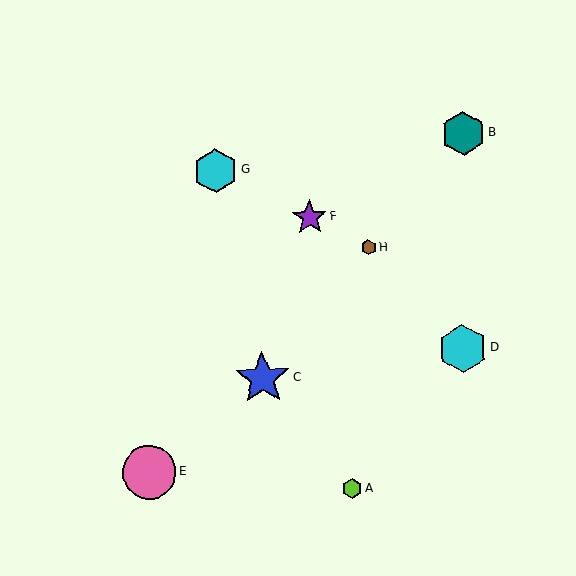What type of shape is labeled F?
Shape F is a purple star.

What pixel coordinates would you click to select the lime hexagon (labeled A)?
Click at (352, 489) to select the lime hexagon A.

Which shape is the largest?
The blue star (labeled C) is the largest.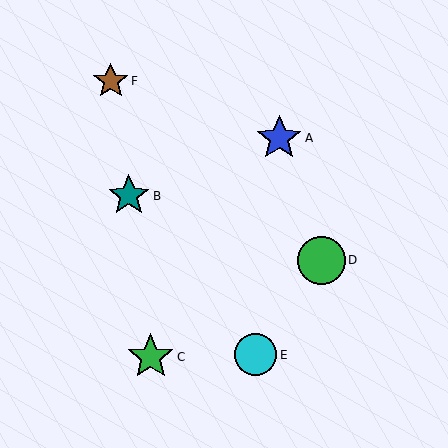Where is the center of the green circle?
The center of the green circle is at (321, 260).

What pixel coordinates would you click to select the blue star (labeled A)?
Click at (279, 138) to select the blue star A.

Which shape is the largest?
The green circle (labeled D) is the largest.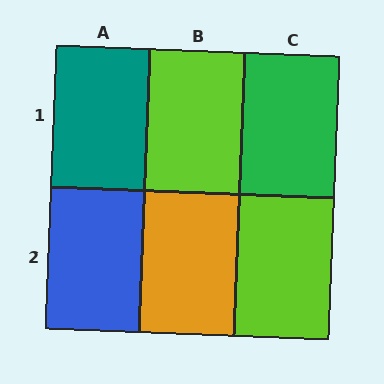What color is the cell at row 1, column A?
Teal.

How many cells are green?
1 cell is green.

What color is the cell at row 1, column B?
Lime.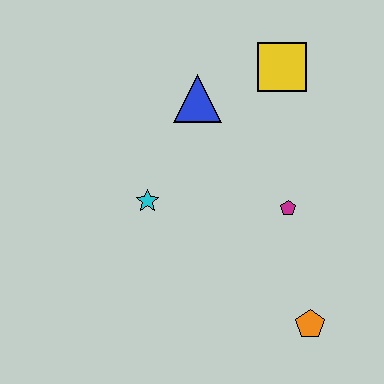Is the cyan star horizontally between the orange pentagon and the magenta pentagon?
No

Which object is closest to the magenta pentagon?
The orange pentagon is closest to the magenta pentagon.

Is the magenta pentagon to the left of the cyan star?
No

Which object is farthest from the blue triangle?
The orange pentagon is farthest from the blue triangle.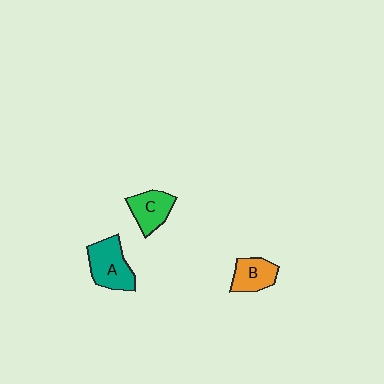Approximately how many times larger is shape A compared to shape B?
Approximately 1.4 times.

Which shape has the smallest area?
Shape B (orange).